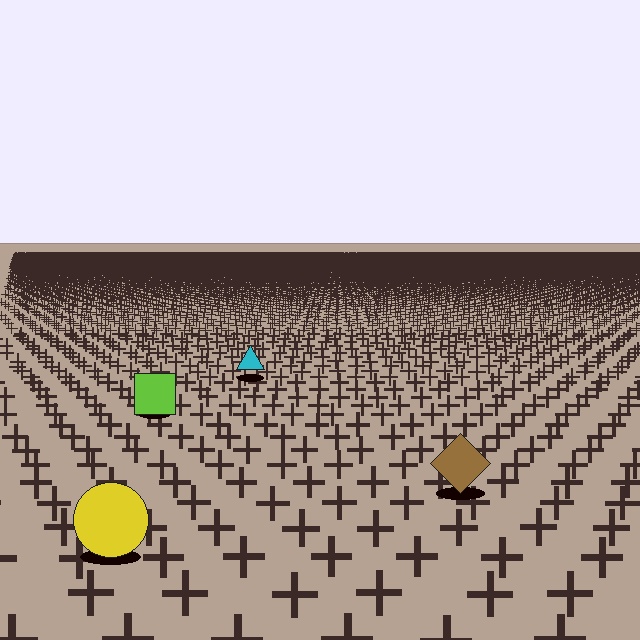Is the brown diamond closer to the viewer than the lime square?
Yes. The brown diamond is closer — you can tell from the texture gradient: the ground texture is coarser near it.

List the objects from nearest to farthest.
From nearest to farthest: the yellow circle, the brown diamond, the lime square, the cyan triangle.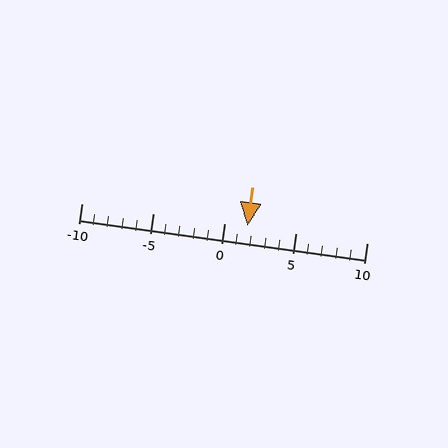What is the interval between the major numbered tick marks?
The major tick marks are spaced 5 units apart.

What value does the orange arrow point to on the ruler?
The orange arrow points to approximately 2.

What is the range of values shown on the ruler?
The ruler shows values from -10 to 10.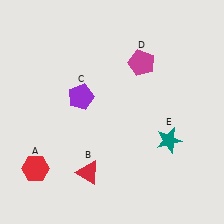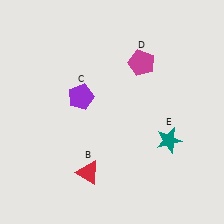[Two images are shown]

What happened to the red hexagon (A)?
The red hexagon (A) was removed in Image 2. It was in the bottom-left area of Image 1.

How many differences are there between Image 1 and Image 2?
There is 1 difference between the two images.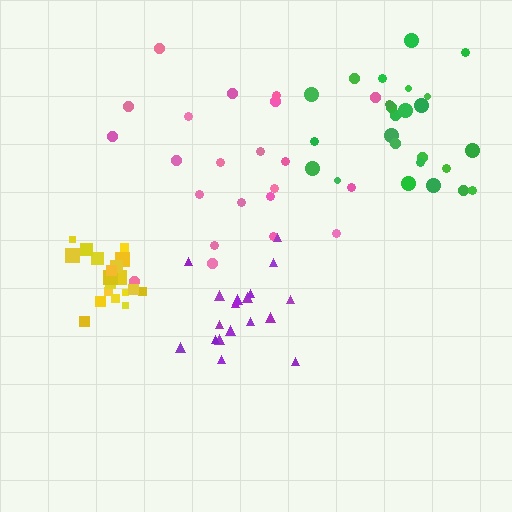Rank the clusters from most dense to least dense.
yellow, purple, green, pink.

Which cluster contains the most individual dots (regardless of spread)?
Green (25).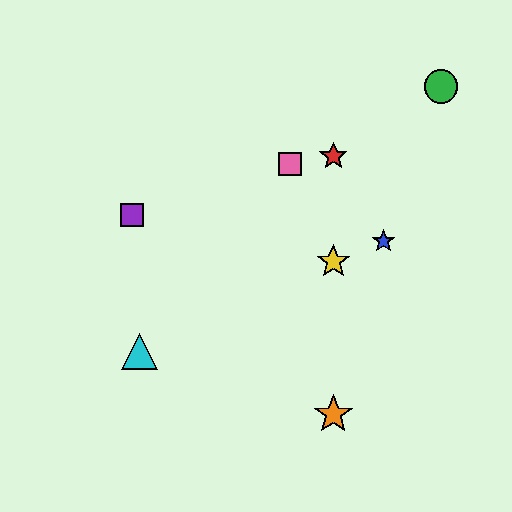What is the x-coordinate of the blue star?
The blue star is at x≈384.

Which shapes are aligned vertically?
The red star, the yellow star, the orange star are aligned vertically.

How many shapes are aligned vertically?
3 shapes (the red star, the yellow star, the orange star) are aligned vertically.